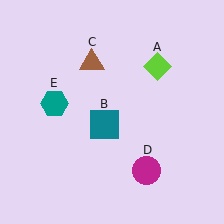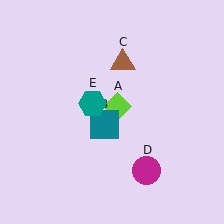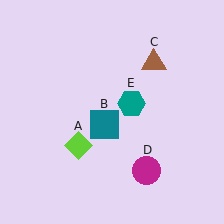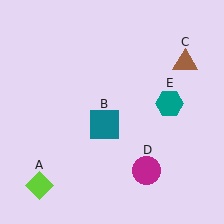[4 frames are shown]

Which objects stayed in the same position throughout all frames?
Teal square (object B) and magenta circle (object D) remained stationary.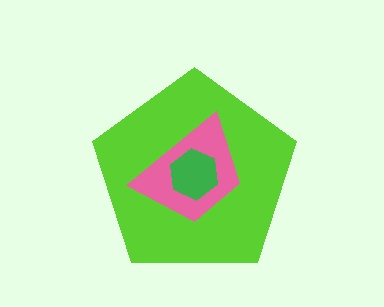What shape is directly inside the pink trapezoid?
The green hexagon.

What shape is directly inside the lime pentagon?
The pink trapezoid.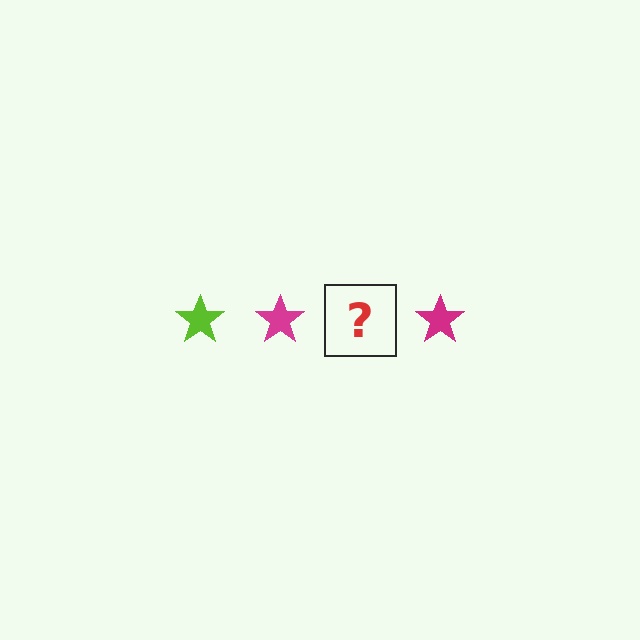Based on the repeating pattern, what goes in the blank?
The blank should be a lime star.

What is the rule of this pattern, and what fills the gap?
The rule is that the pattern cycles through lime, magenta stars. The gap should be filled with a lime star.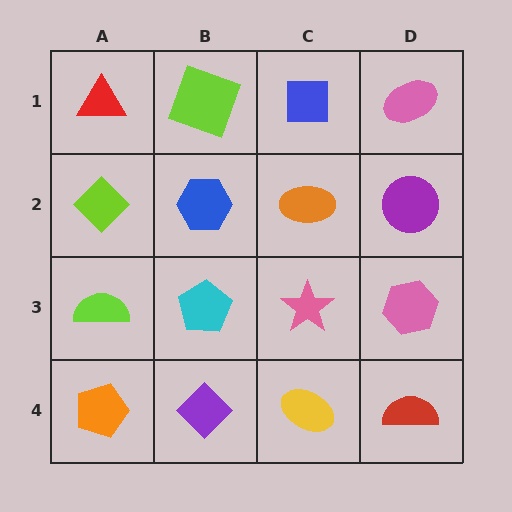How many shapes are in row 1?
4 shapes.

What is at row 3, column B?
A cyan pentagon.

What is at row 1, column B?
A lime square.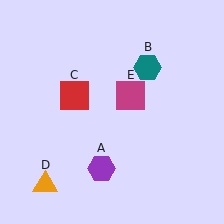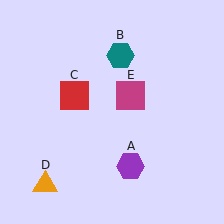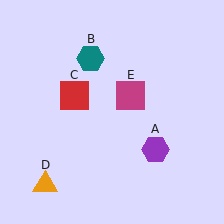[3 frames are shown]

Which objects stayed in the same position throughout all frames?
Red square (object C) and orange triangle (object D) and magenta square (object E) remained stationary.